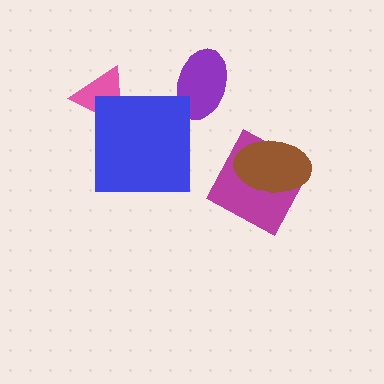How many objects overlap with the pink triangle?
1 object overlaps with the pink triangle.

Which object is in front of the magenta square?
The brown ellipse is in front of the magenta square.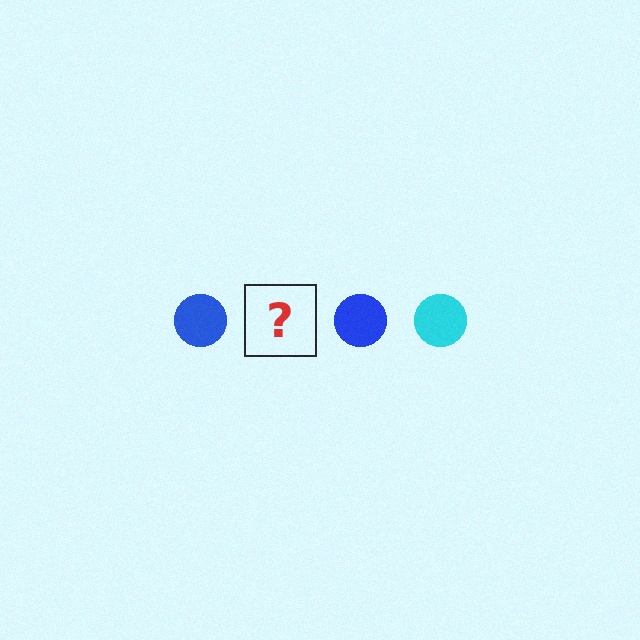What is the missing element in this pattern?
The missing element is a cyan circle.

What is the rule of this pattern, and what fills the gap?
The rule is that the pattern cycles through blue, cyan circles. The gap should be filled with a cyan circle.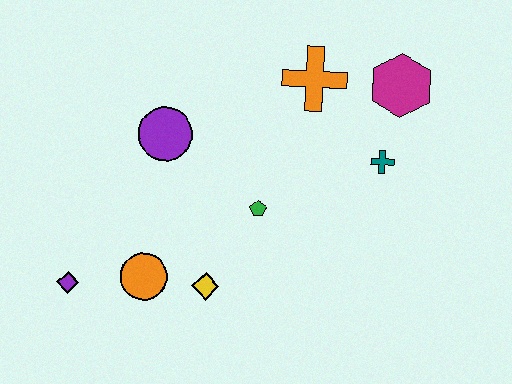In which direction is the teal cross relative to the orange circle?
The teal cross is to the right of the orange circle.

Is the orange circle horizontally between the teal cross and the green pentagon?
No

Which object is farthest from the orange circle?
The magenta hexagon is farthest from the orange circle.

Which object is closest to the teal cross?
The magenta hexagon is closest to the teal cross.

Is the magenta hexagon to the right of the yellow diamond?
Yes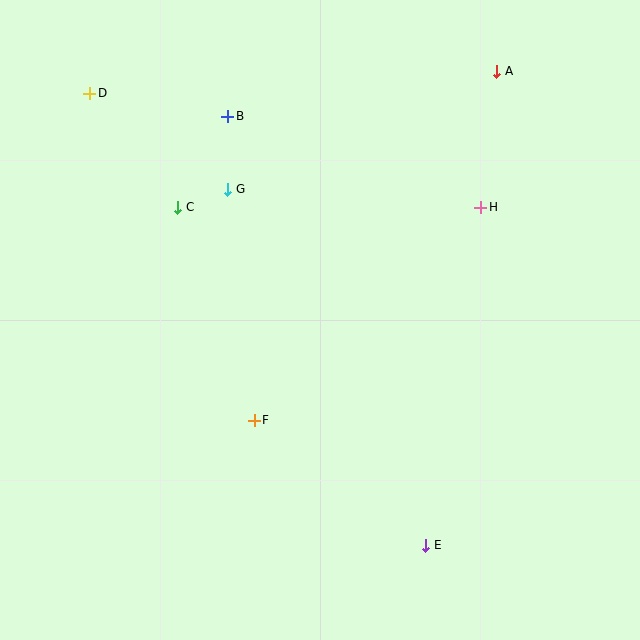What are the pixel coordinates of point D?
Point D is at (90, 93).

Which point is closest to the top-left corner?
Point D is closest to the top-left corner.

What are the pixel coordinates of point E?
Point E is at (426, 545).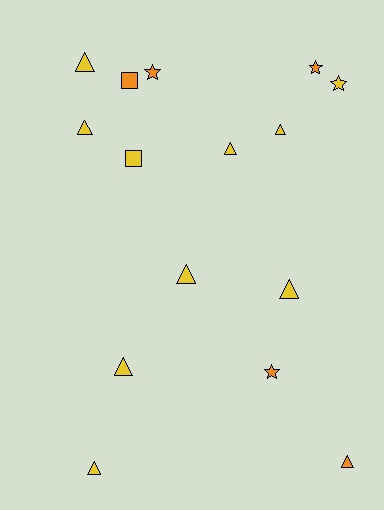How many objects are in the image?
There are 15 objects.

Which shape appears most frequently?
Triangle, with 9 objects.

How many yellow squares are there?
There is 1 yellow square.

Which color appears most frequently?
Yellow, with 10 objects.